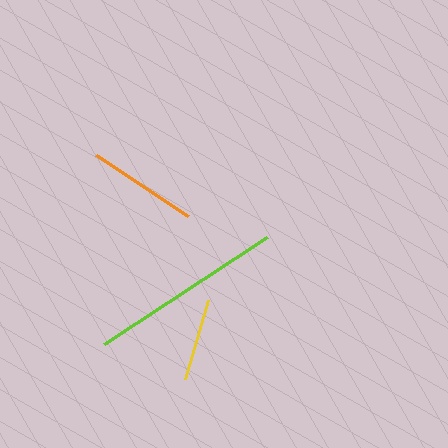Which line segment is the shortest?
The yellow line is the shortest at approximately 82 pixels.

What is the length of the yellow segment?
The yellow segment is approximately 82 pixels long.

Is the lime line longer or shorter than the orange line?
The lime line is longer than the orange line.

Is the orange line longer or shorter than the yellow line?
The orange line is longer than the yellow line.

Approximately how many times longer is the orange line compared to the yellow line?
The orange line is approximately 1.3 times the length of the yellow line.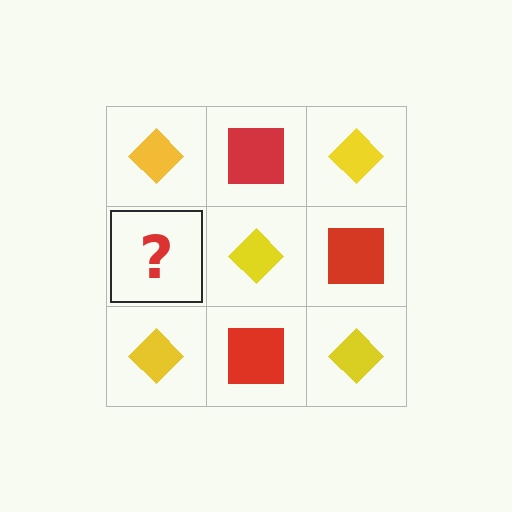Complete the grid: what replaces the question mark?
The question mark should be replaced with a red square.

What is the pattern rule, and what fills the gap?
The rule is that it alternates yellow diamond and red square in a checkerboard pattern. The gap should be filled with a red square.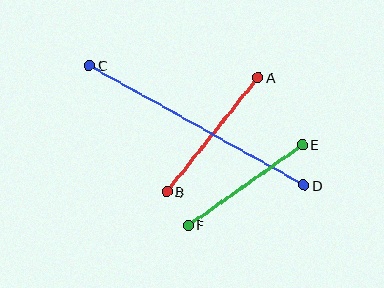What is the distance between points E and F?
The distance is approximately 140 pixels.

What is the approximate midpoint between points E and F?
The midpoint is at approximately (245, 185) pixels.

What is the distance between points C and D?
The distance is approximately 246 pixels.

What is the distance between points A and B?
The distance is approximately 146 pixels.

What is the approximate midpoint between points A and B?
The midpoint is at approximately (212, 134) pixels.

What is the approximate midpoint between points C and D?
The midpoint is at approximately (197, 125) pixels.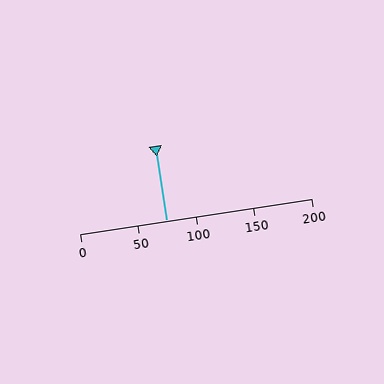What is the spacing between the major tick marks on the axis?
The major ticks are spaced 50 apart.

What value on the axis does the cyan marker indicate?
The marker indicates approximately 75.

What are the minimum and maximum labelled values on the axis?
The axis runs from 0 to 200.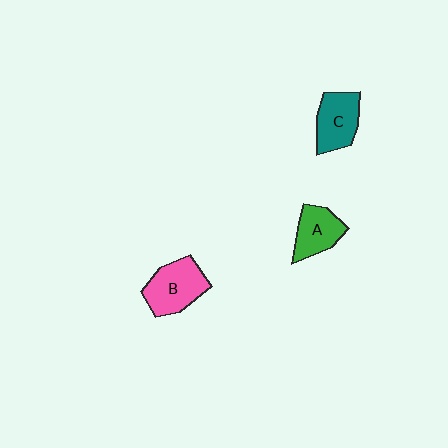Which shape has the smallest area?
Shape A (green).